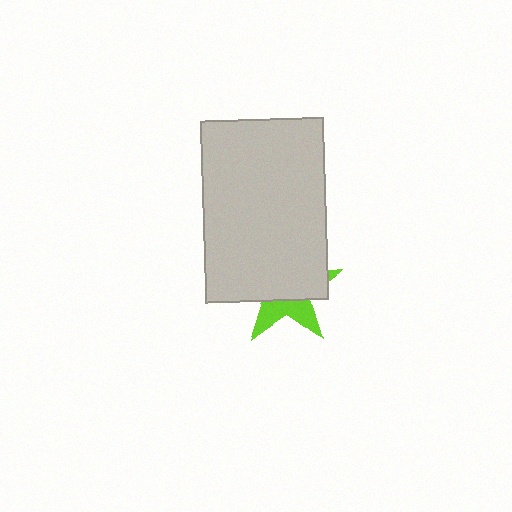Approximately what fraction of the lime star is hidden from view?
Roughly 65% of the lime star is hidden behind the light gray rectangle.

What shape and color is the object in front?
The object in front is a light gray rectangle.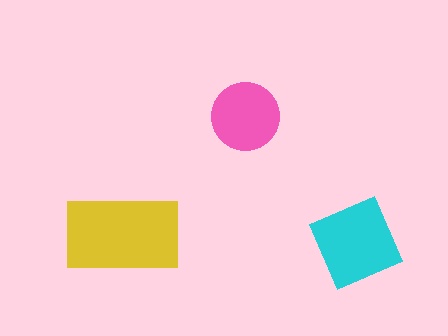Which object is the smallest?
The pink circle.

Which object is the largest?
The yellow rectangle.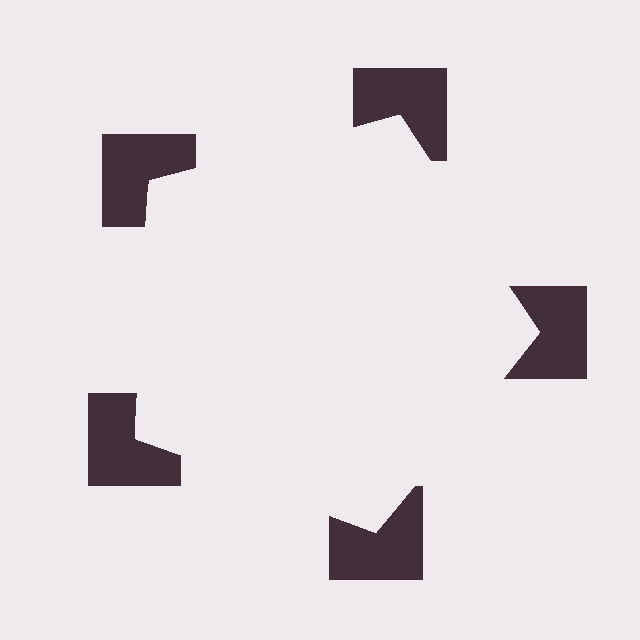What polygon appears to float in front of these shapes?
An illusory pentagon — its edges are inferred from the aligned wedge cuts in the notched squares, not physically drawn.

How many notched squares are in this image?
There are 5 — one at each vertex of the illusory pentagon.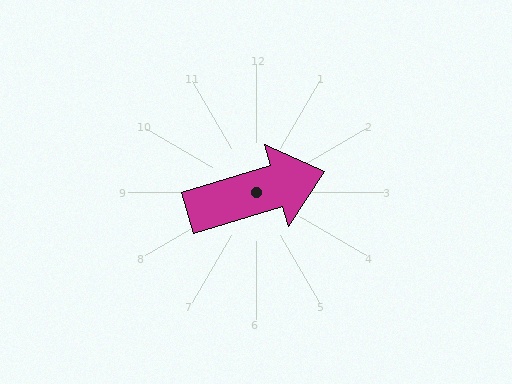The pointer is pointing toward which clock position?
Roughly 2 o'clock.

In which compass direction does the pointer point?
East.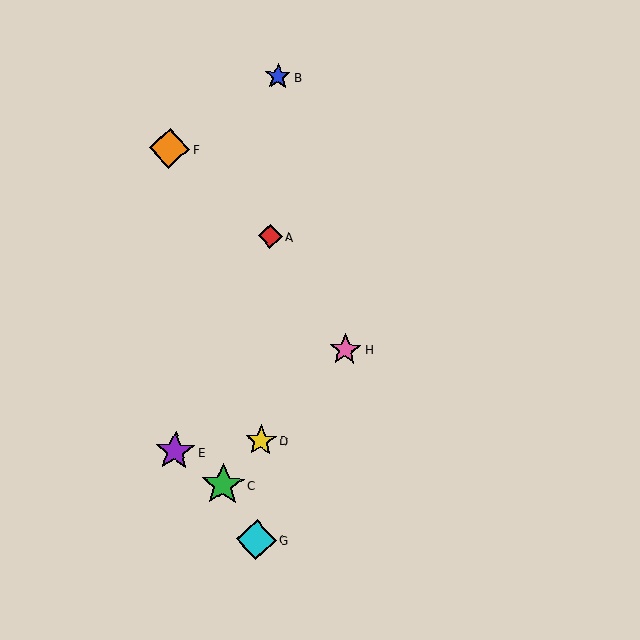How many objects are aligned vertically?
4 objects (A, B, D, G) are aligned vertically.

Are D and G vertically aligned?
Yes, both are at x≈261.